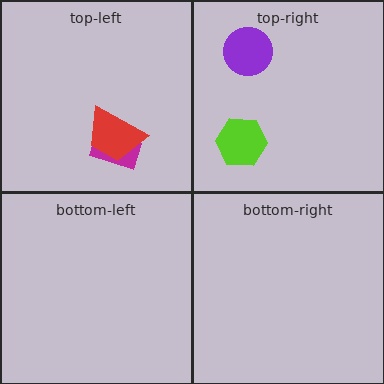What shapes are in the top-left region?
The magenta rectangle, the red trapezoid.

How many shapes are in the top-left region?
2.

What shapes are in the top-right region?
The purple circle, the lime hexagon.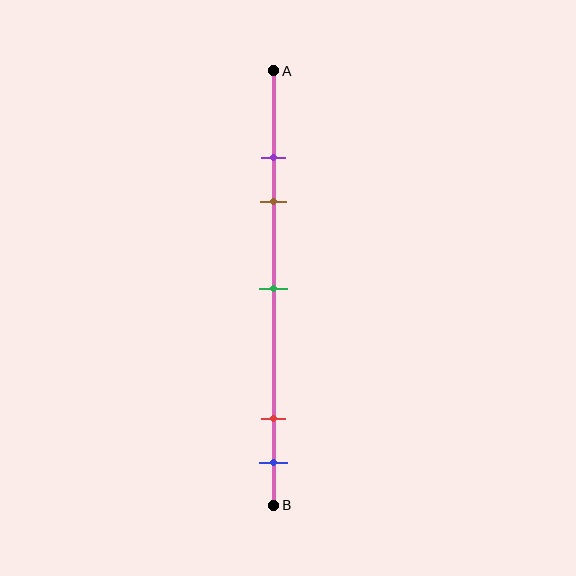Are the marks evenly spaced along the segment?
No, the marks are not evenly spaced.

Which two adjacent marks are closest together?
The purple and brown marks are the closest adjacent pair.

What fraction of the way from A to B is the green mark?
The green mark is approximately 50% (0.5) of the way from A to B.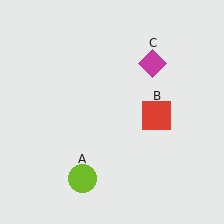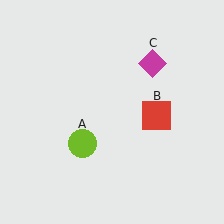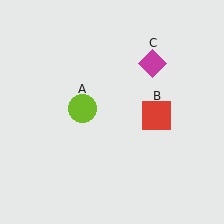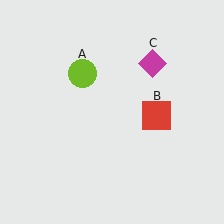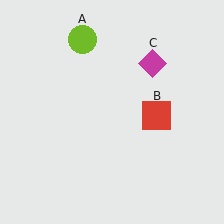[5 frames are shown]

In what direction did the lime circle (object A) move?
The lime circle (object A) moved up.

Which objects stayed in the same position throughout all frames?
Red square (object B) and magenta diamond (object C) remained stationary.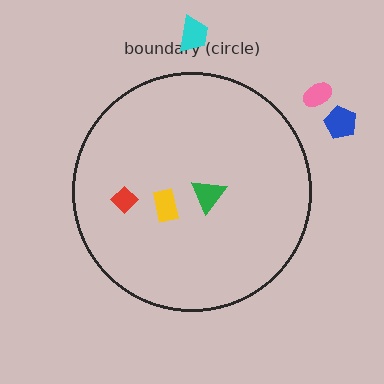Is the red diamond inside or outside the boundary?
Inside.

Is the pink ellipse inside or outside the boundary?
Outside.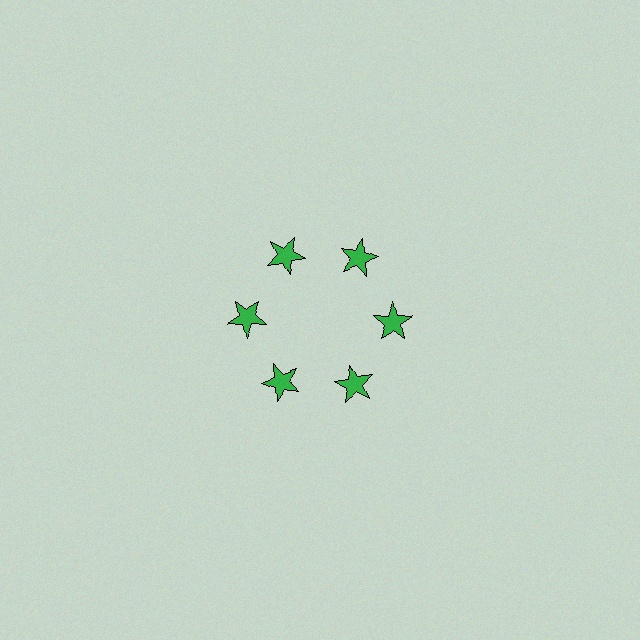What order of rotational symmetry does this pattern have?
This pattern has 6-fold rotational symmetry.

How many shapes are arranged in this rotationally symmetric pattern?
There are 6 shapes, arranged in 6 groups of 1.